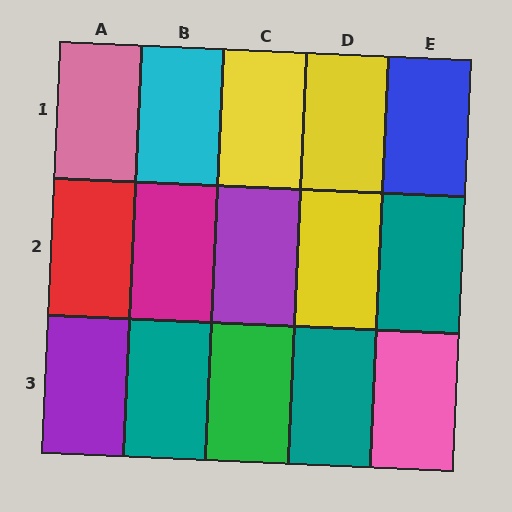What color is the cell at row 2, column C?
Purple.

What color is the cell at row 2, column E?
Teal.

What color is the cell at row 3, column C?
Green.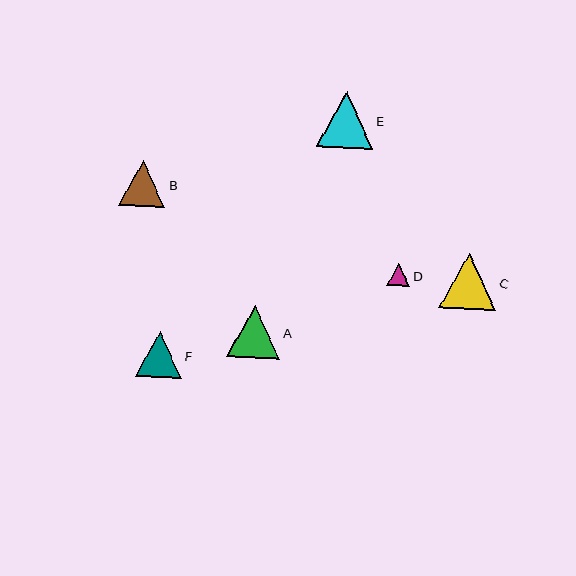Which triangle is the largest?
Triangle C is the largest with a size of approximately 57 pixels.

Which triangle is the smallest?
Triangle D is the smallest with a size of approximately 22 pixels.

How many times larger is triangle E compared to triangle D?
Triangle E is approximately 2.5 times the size of triangle D.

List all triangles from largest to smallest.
From largest to smallest: C, E, A, F, B, D.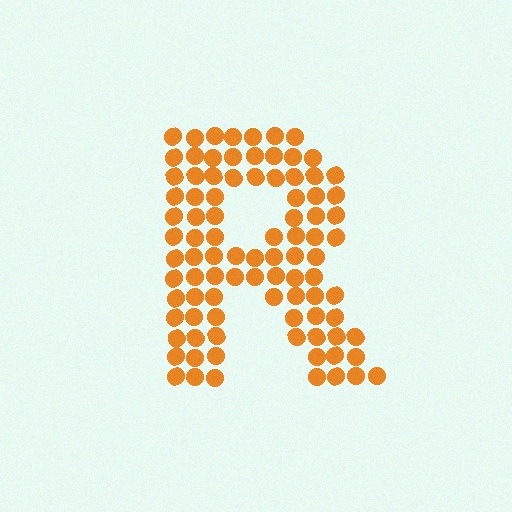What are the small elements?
The small elements are circles.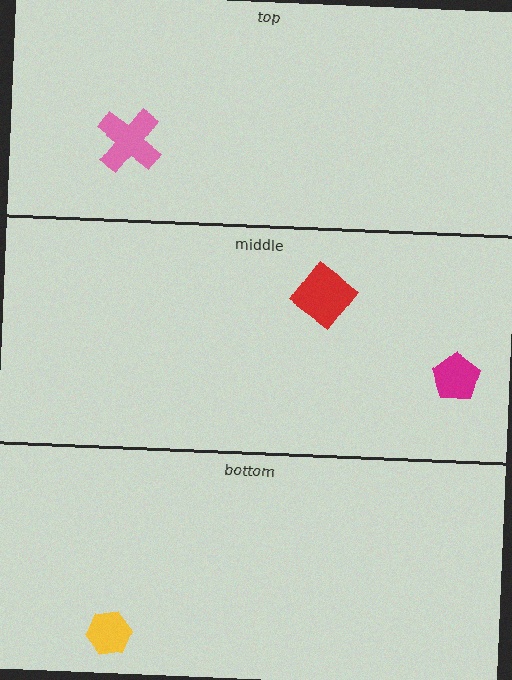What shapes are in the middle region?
The red diamond, the magenta pentagon.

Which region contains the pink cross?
The top region.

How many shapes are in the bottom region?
1.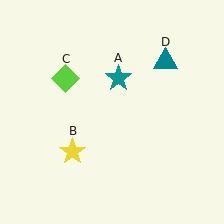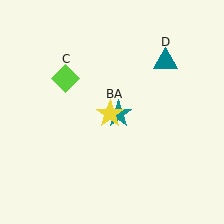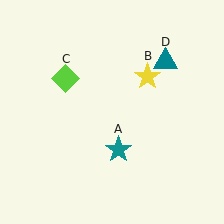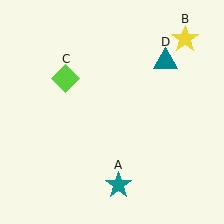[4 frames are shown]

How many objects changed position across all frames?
2 objects changed position: teal star (object A), yellow star (object B).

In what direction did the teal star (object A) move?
The teal star (object A) moved down.